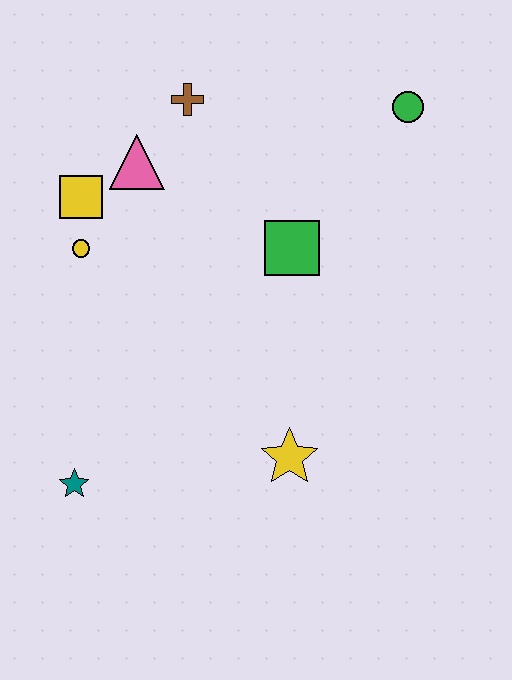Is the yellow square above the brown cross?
No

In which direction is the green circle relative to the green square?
The green circle is above the green square.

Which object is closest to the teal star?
The yellow star is closest to the teal star.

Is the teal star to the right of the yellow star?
No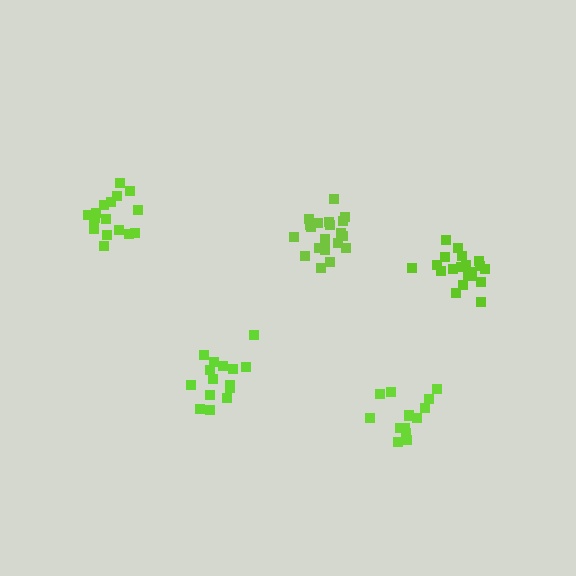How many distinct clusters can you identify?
There are 5 distinct clusters.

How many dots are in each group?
Group 1: 15 dots, Group 2: 15 dots, Group 3: 20 dots, Group 4: 17 dots, Group 5: 21 dots (88 total).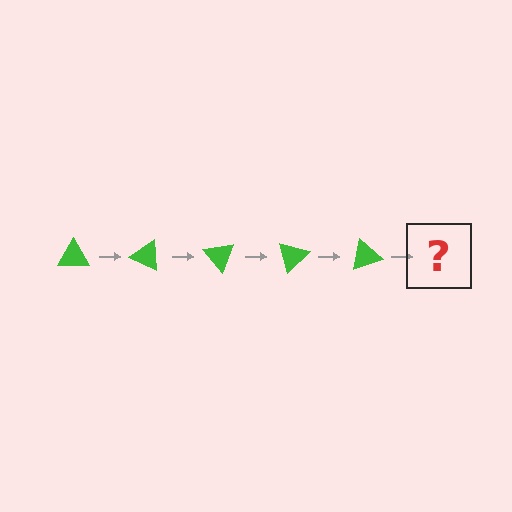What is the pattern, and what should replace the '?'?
The pattern is that the triangle rotates 25 degrees each step. The '?' should be a green triangle rotated 125 degrees.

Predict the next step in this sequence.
The next step is a green triangle rotated 125 degrees.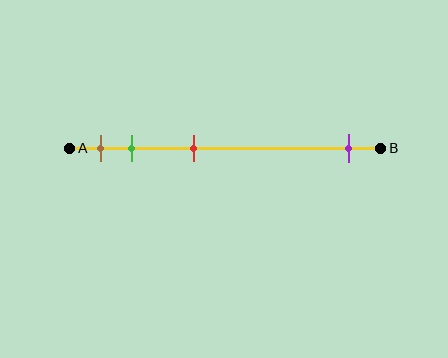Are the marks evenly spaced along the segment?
No, the marks are not evenly spaced.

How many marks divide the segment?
There are 4 marks dividing the segment.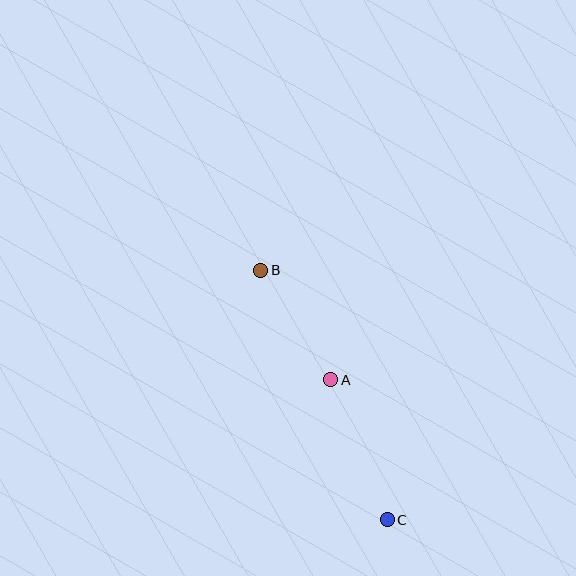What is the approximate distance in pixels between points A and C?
The distance between A and C is approximately 151 pixels.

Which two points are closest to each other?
Points A and B are closest to each other.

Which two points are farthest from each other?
Points B and C are farthest from each other.